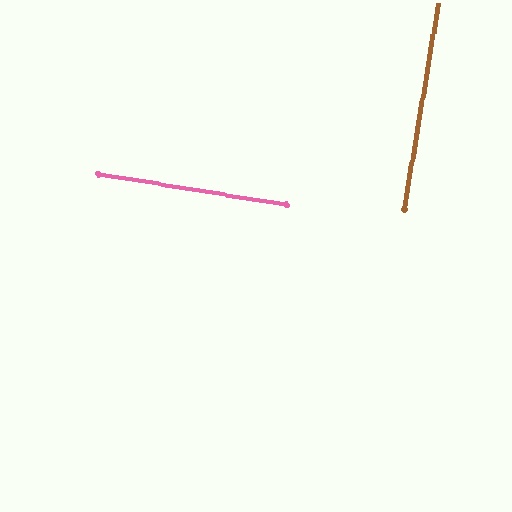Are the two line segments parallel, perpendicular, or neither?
Perpendicular — they meet at approximately 90°.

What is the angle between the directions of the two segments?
Approximately 90 degrees.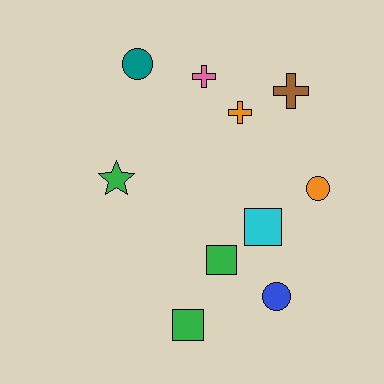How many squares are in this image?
There are 3 squares.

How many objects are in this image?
There are 10 objects.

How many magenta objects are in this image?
There are no magenta objects.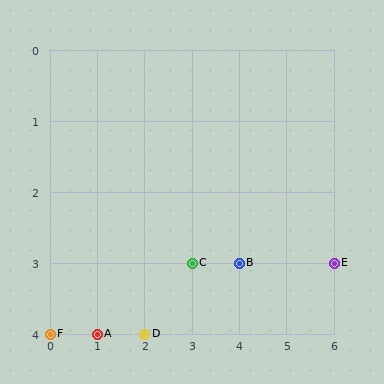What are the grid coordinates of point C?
Point C is at grid coordinates (3, 3).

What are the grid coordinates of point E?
Point E is at grid coordinates (6, 3).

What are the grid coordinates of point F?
Point F is at grid coordinates (0, 4).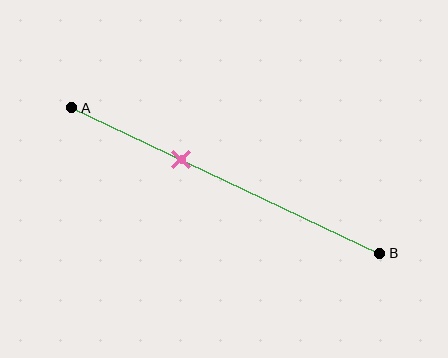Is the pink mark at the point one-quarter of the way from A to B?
No, the mark is at about 35% from A, not at the 25% one-quarter point.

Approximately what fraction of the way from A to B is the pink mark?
The pink mark is approximately 35% of the way from A to B.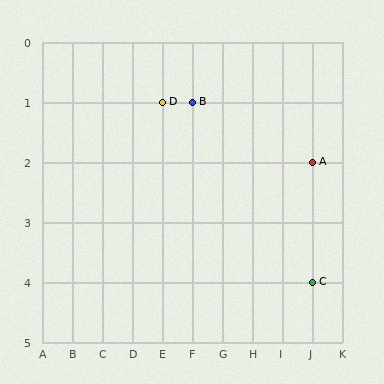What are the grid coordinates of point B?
Point B is at grid coordinates (F, 1).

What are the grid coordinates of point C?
Point C is at grid coordinates (J, 4).